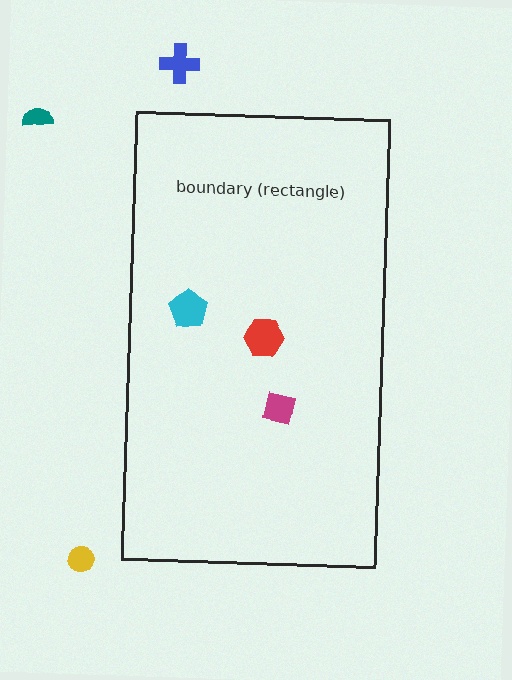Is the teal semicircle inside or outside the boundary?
Outside.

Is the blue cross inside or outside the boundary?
Outside.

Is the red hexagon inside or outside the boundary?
Inside.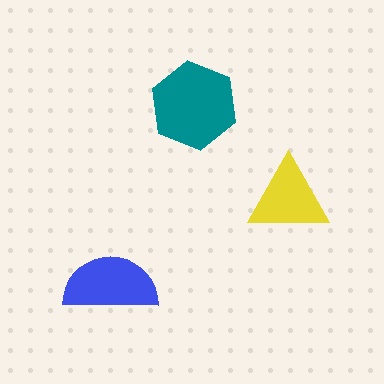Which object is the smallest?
The yellow triangle.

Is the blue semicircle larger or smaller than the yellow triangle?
Larger.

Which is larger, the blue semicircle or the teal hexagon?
The teal hexagon.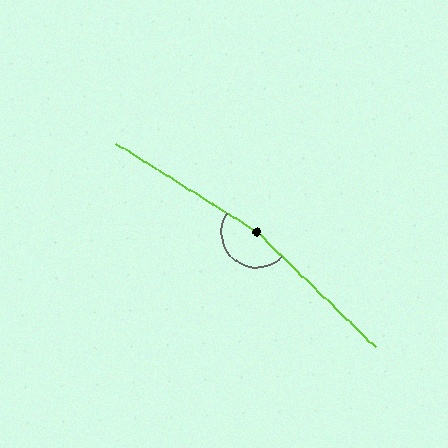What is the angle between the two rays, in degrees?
Approximately 168 degrees.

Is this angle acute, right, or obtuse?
It is obtuse.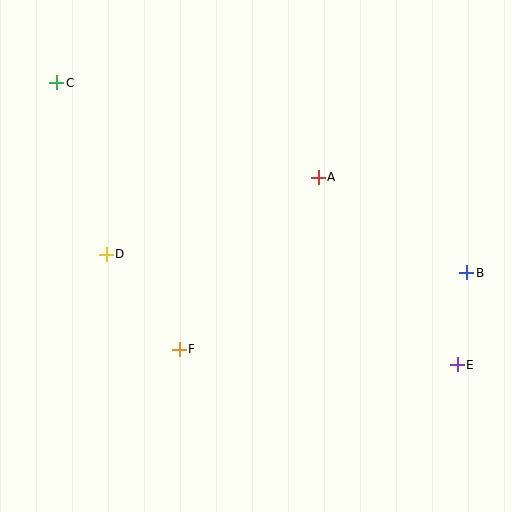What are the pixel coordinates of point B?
Point B is at (467, 273).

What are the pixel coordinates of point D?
Point D is at (106, 254).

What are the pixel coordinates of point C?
Point C is at (57, 83).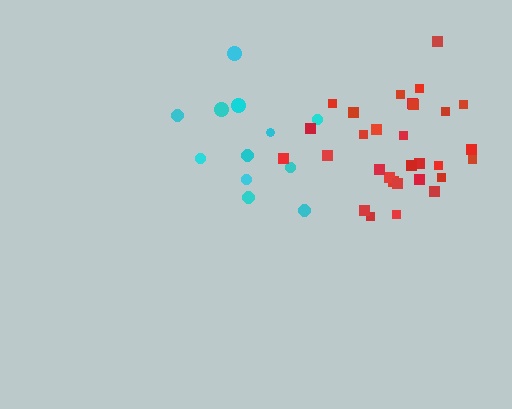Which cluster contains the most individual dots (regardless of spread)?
Red (30).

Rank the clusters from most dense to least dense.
red, cyan.